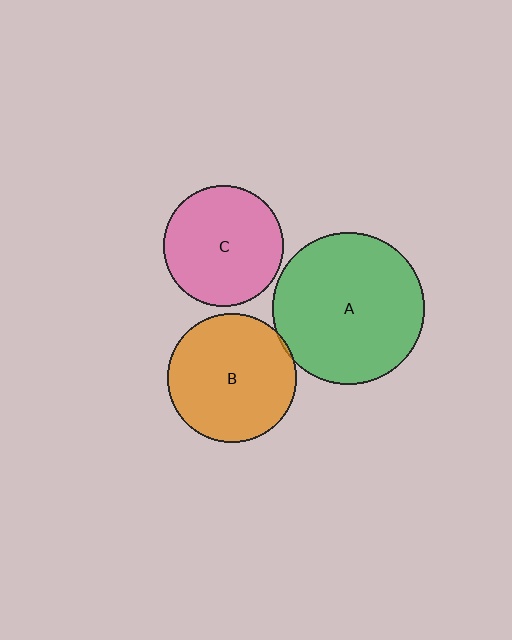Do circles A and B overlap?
Yes.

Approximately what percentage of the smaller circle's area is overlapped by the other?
Approximately 5%.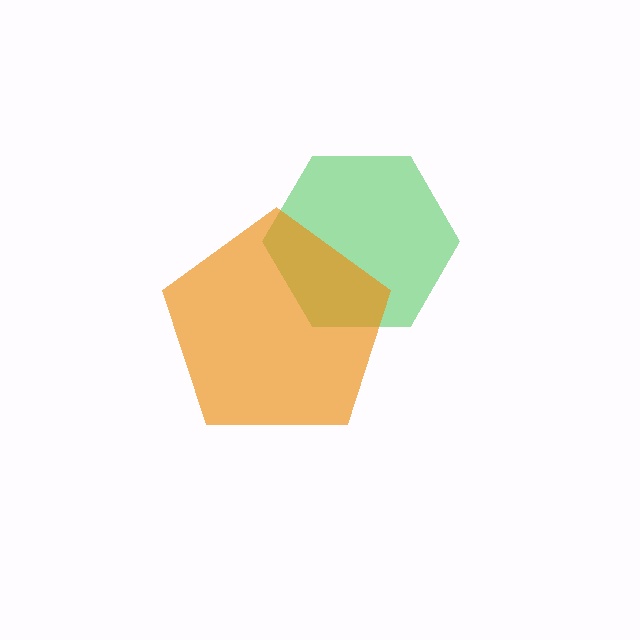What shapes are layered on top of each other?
The layered shapes are: a green hexagon, an orange pentagon.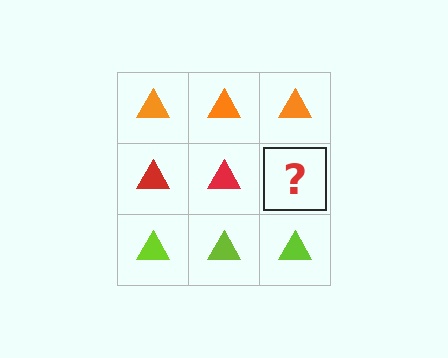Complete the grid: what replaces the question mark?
The question mark should be replaced with a red triangle.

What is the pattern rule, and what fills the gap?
The rule is that each row has a consistent color. The gap should be filled with a red triangle.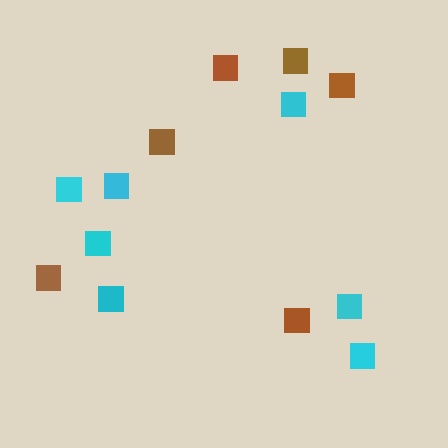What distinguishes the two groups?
There are 2 groups: one group of cyan squares (7) and one group of brown squares (6).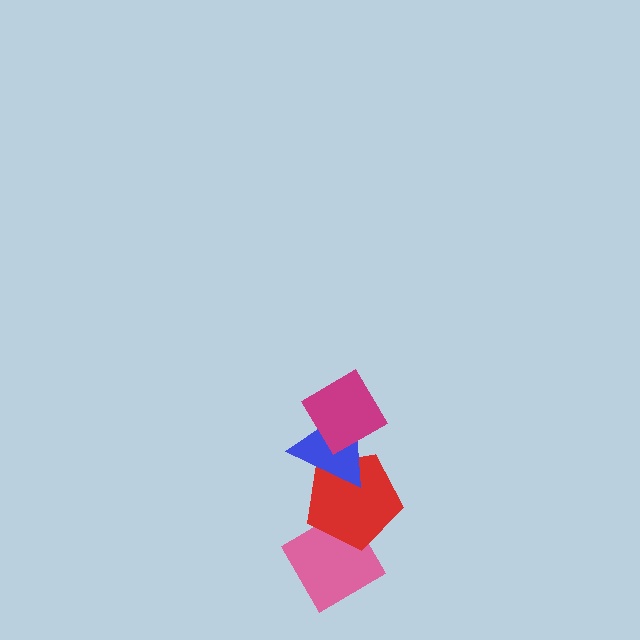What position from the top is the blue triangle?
The blue triangle is 2nd from the top.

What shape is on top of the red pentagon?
The blue triangle is on top of the red pentagon.